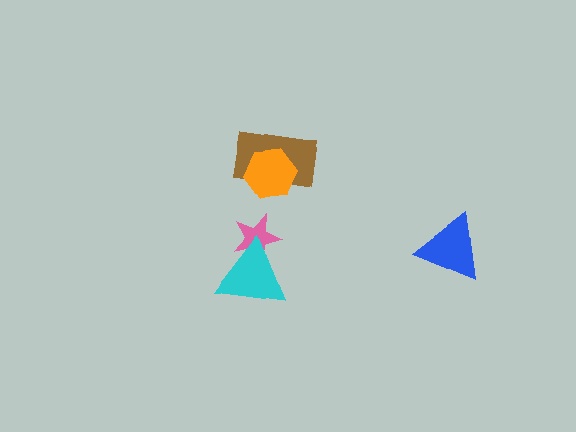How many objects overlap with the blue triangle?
0 objects overlap with the blue triangle.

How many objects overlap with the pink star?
1 object overlaps with the pink star.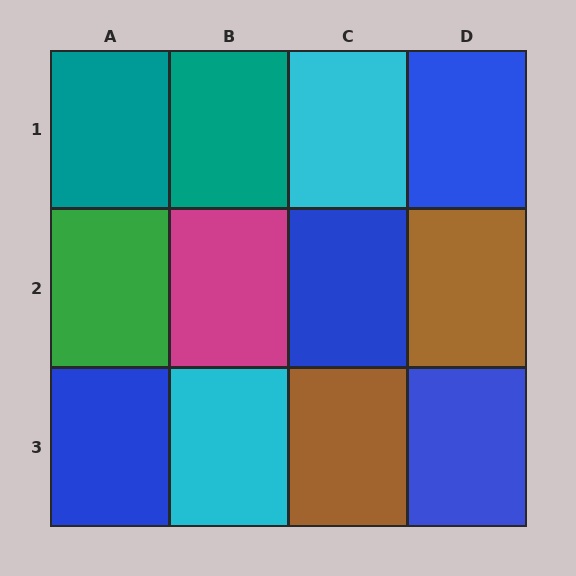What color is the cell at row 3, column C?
Brown.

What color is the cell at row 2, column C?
Blue.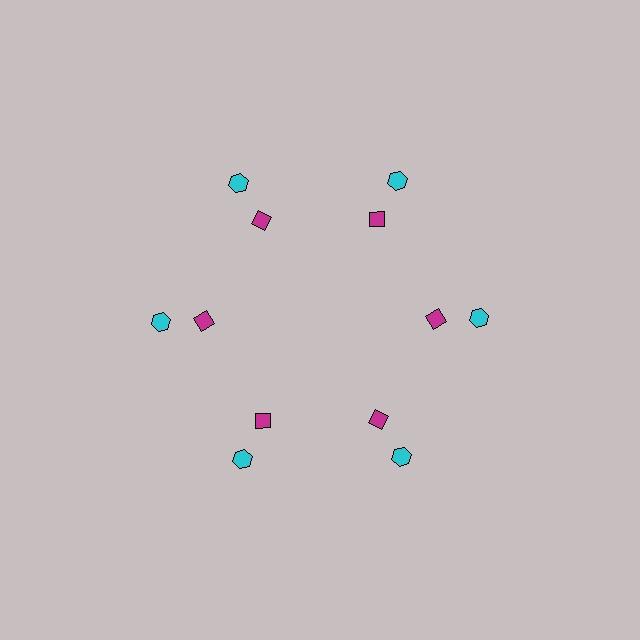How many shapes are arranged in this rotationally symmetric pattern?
There are 12 shapes, arranged in 6 groups of 2.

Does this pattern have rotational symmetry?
Yes, this pattern has 6-fold rotational symmetry. It looks the same after rotating 60 degrees around the center.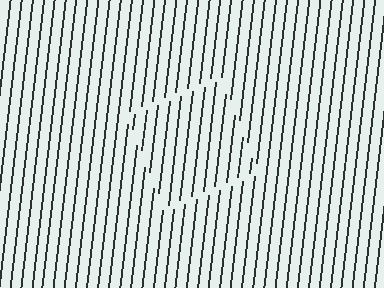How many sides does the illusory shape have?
4 sides — the line-ends trace a square.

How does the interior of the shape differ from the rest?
The interior of the shape contains the same grating, shifted by half a period — the contour is defined by the phase discontinuity where line-ends from the inner and outer gratings abut.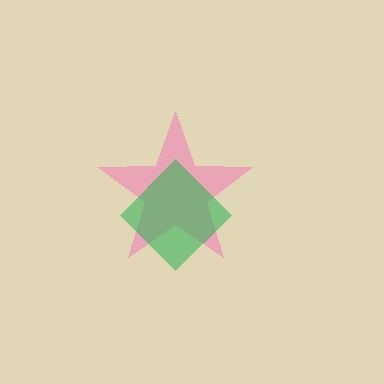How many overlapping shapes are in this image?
There are 2 overlapping shapes in the image.